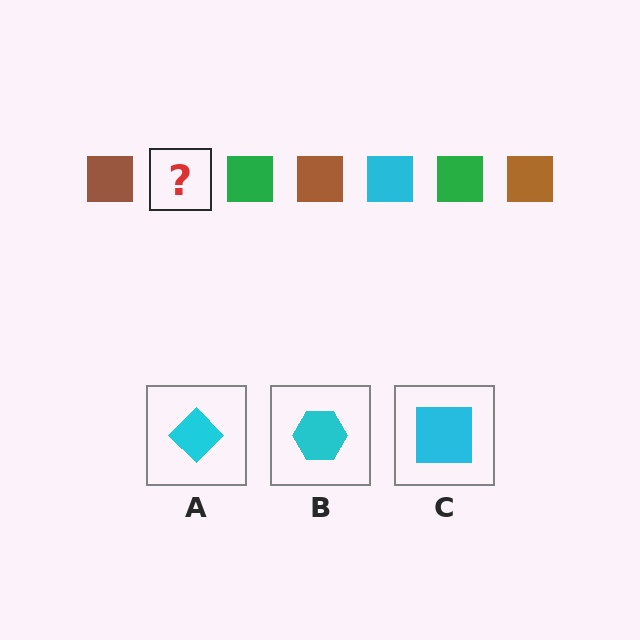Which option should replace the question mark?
Option C.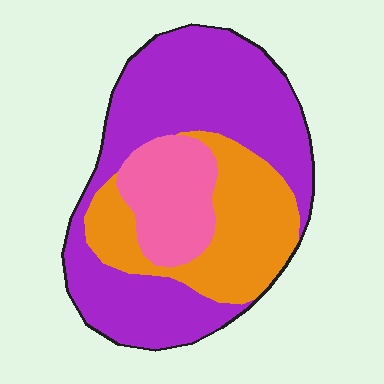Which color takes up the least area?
Pink, at roughly 15%.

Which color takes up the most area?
Purple, at roughly 55%.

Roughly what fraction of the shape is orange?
Orange covers roughly 30% of the shape.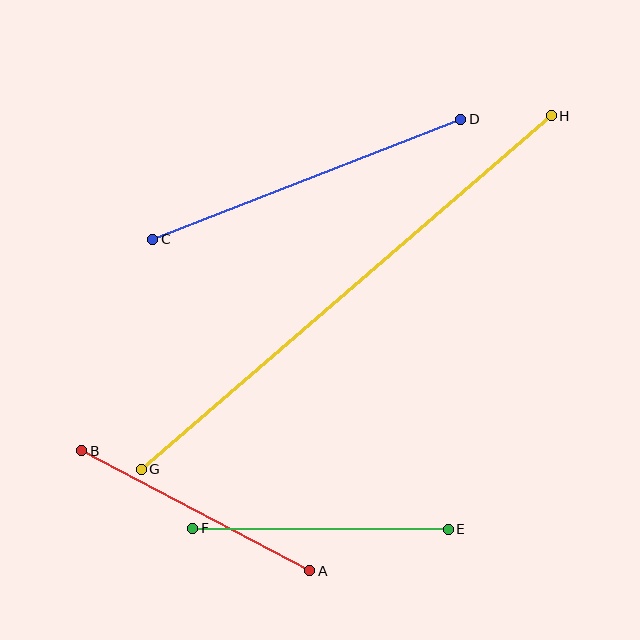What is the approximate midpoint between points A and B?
The midpoint is at approximately (196, 511) pixels.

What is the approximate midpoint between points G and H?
The midpoint is at approximately (346, 292) pixels.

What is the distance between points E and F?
The distance is approximately 256 pixels.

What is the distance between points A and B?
The distance is approximately 257 pixels.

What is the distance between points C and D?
The distance is approximately 330 pixels.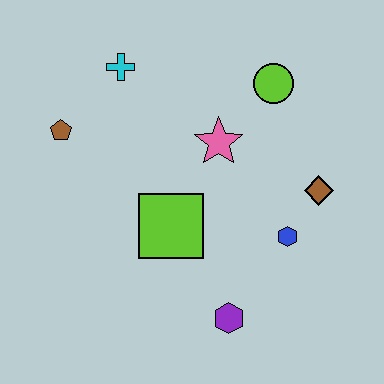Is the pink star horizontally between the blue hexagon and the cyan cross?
Yes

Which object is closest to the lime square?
The pink star is closest to the lime square.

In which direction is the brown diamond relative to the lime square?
The brown diamond is to the right of the lime square.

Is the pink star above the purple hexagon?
Yes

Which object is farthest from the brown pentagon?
The brown diamond is farthest from the brown pentagon.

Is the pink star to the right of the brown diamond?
No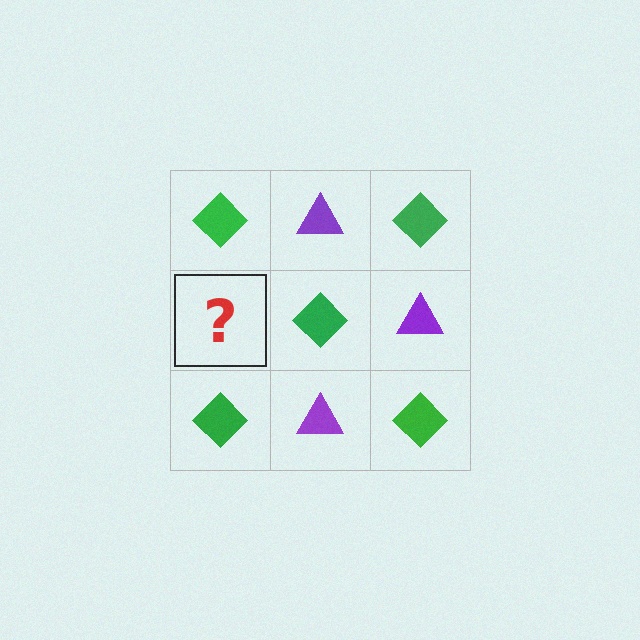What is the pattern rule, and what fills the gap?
The rule is that it alternates green diamond and purple triangle in a checkerboard pattern. The gap should be filled with a purple triangle.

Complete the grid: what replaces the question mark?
The question mark should be replaced with a purple triangle.